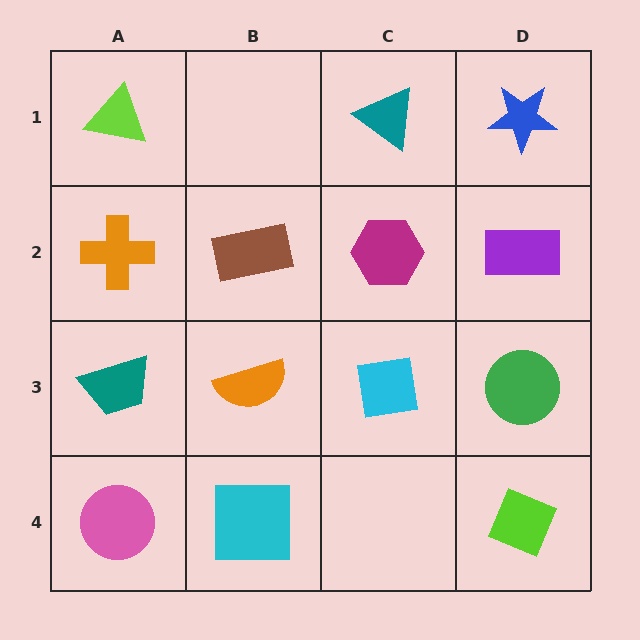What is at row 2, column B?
A brown rectangle.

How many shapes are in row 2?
4 shapes.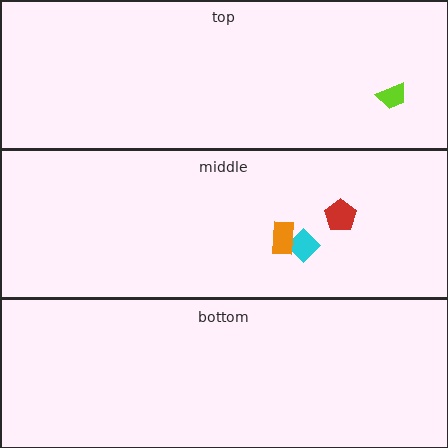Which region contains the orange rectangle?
The middle region.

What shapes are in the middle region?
The cyan diamond, the red pentagon, the orange rectangle.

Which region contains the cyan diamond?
The middle region.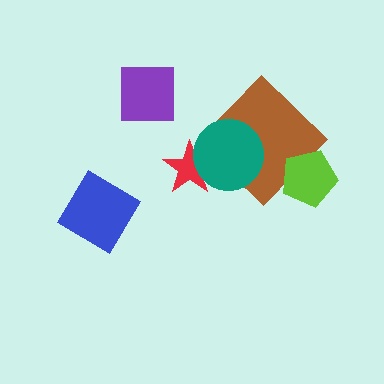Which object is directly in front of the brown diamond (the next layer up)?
The teal circle is directly in front of the brown diamond.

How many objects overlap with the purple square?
0 objects overlap with the purple square.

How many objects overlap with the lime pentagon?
1 object overlaps with the lime pentagon.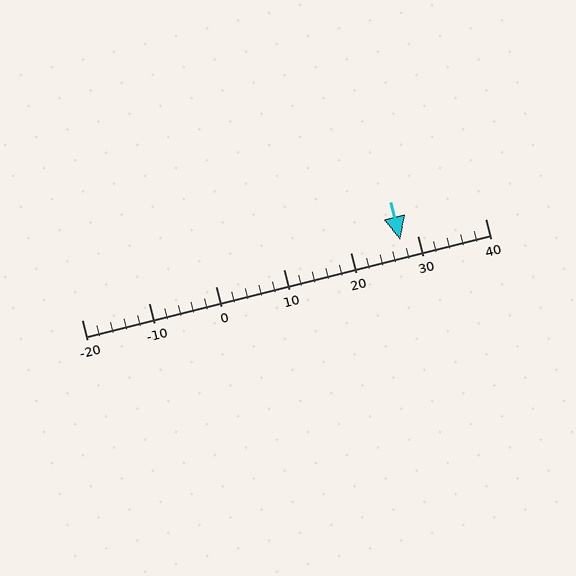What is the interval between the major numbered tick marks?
The major tick marks are spaced 10 units apart.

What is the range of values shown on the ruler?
The ruler shows values from -20 to 40.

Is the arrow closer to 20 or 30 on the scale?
The arrow is closer to 30.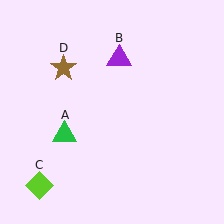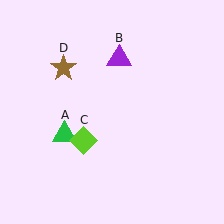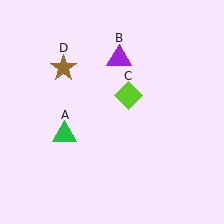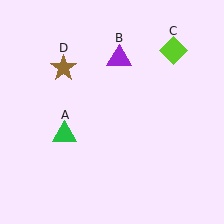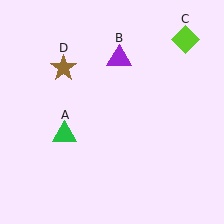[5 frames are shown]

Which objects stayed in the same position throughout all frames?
Green triangle (object A) and purple triangle (object B) and brown star (object D) remained stationary.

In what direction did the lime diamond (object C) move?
The lime diamond (object C) moved up and to the right.